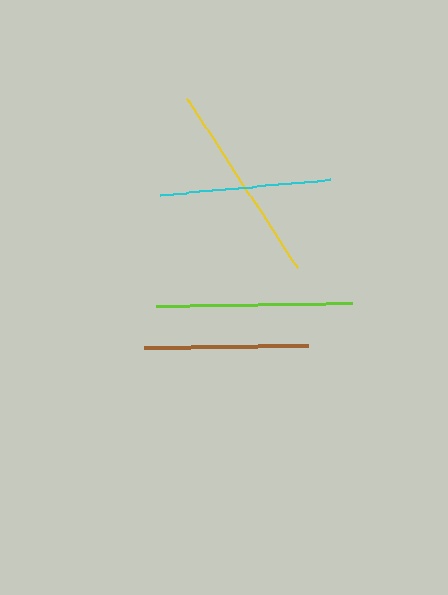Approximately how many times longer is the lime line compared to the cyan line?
The lime line is approximately 1.2 times the length of the cyan line.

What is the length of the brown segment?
The brown segment is approximately 164 pixels long.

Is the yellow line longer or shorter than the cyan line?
The yellow line is longer than the cyan line.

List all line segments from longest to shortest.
From longest to shortest: yellow, lime, cyan, brown.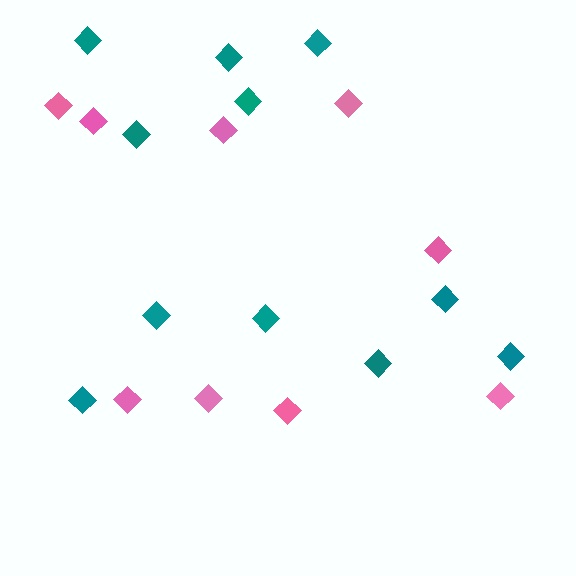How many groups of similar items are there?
There are 2 groups: one group of pink diamonds (9) and one group of teal diamonds (11).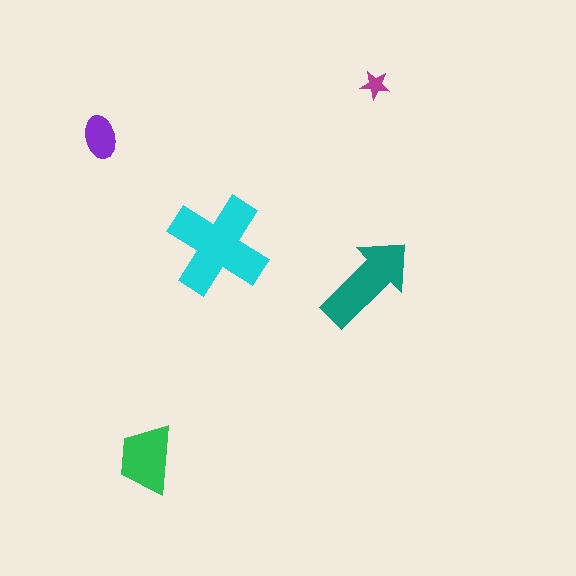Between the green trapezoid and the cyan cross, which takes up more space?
The cyan cross.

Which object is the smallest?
The magenta star.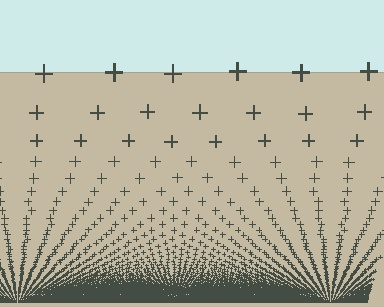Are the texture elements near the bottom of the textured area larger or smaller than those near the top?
Smaller. The gradient is inverted — elements near the bottom are smaller and denser.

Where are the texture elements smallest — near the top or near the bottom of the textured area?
Near the bottom.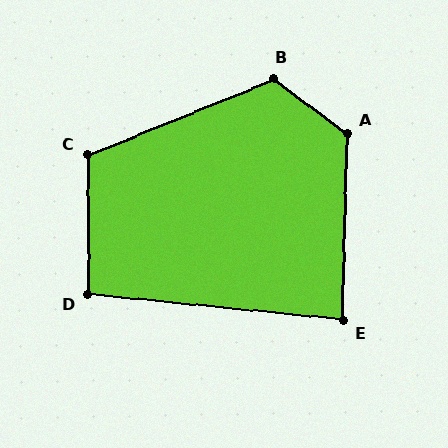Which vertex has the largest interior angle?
A, at approximately 125 degrees.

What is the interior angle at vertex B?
Approximately 122 degrees (obtuse).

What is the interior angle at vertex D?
Approximately 96 degrees (obtuse).